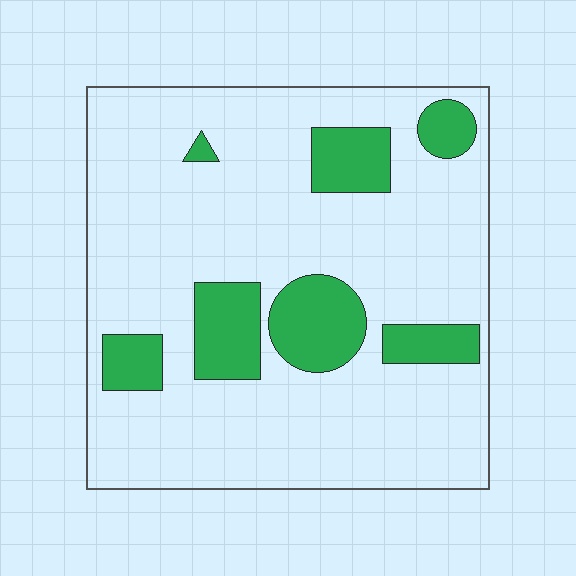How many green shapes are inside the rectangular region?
7.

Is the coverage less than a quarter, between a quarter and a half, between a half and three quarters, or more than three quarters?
Less than a quarter.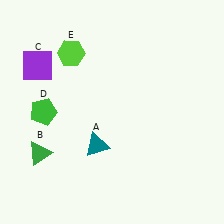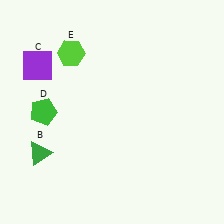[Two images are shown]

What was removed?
The teal triangle (A) was removed in Image 2.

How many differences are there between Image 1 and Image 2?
There is 1 difference between the two images.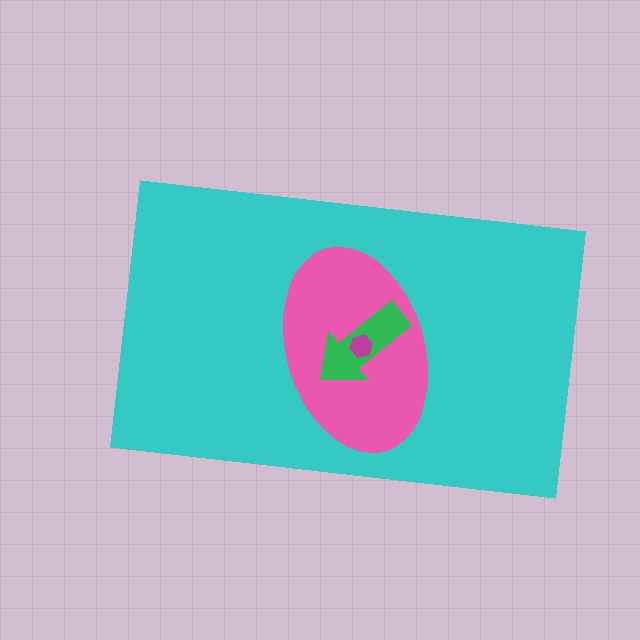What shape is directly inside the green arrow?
The magenta hexagon.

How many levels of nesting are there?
4.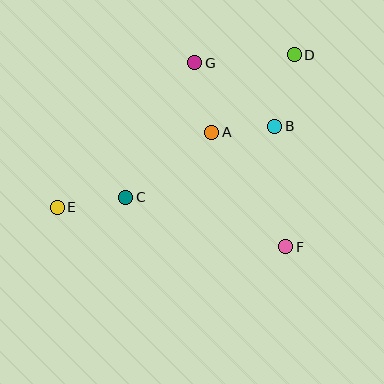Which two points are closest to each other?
Points A and B are closest to each other.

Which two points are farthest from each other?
Points D and E are farthest from each other.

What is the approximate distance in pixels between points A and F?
The distance between A and F is approximately 136 pixels.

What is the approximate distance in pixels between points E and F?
The distance between E and F is approximately 232 pixels.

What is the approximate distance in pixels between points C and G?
The distance between C and G is approximately 152 pixels.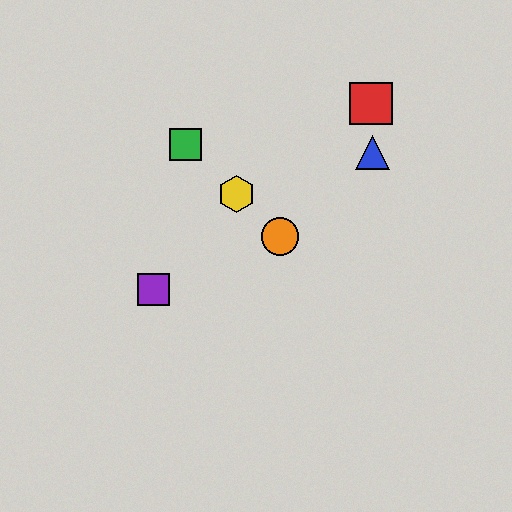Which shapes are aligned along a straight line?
The green square, the yellow hexagon, the orange circle are aligned along a straight line.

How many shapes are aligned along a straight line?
3 shapes (the green square, the yellow hexagon, the orange circle) are aligned along a straight line.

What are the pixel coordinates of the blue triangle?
The blue triangle is at (373, 153).